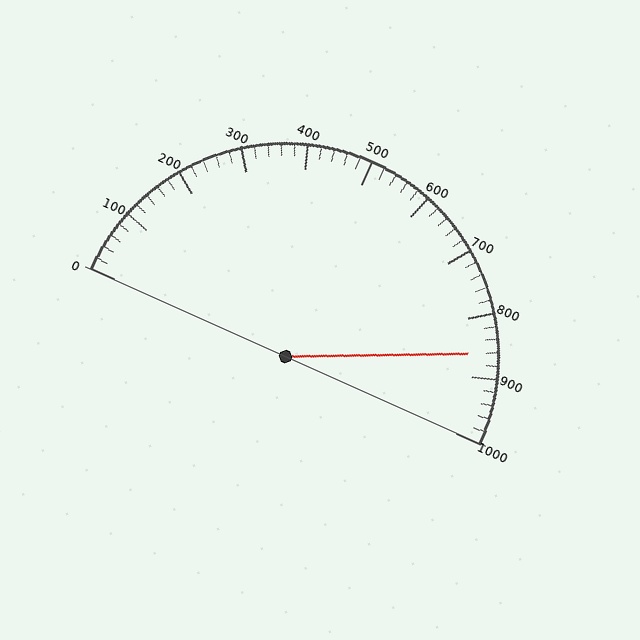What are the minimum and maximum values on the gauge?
The gauge ranges from 0 to 1000.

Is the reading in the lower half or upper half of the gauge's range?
The reading is in the upper half of the range (0 to 1000).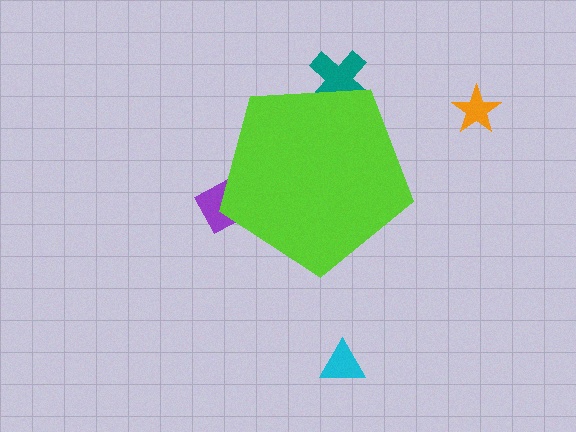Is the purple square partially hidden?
Yes, the purple square is partially hidden behind the lime pentagon.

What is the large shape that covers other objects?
A lime pentagon.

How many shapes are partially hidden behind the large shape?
2 shapes are partially hidden.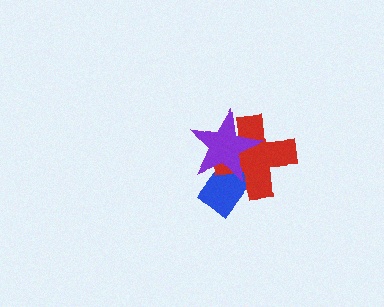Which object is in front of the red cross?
The purple star is in front of the red cross.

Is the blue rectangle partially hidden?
Yes, it is partially covered by another shape.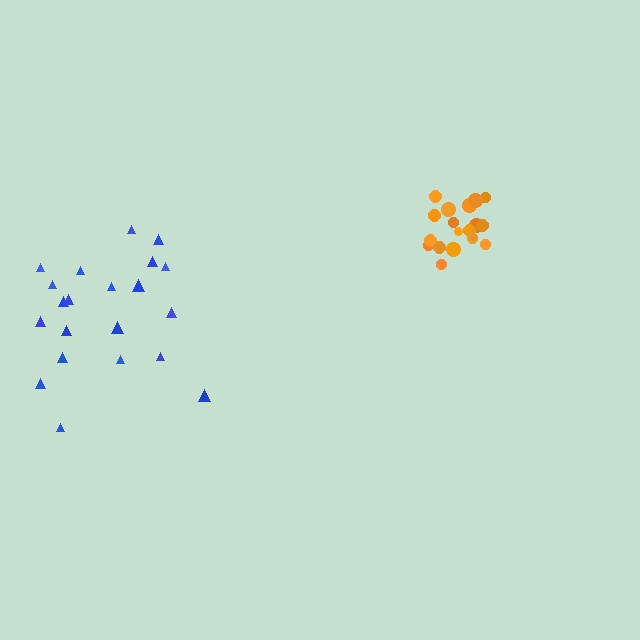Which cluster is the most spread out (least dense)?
Blue.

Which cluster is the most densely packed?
Orange.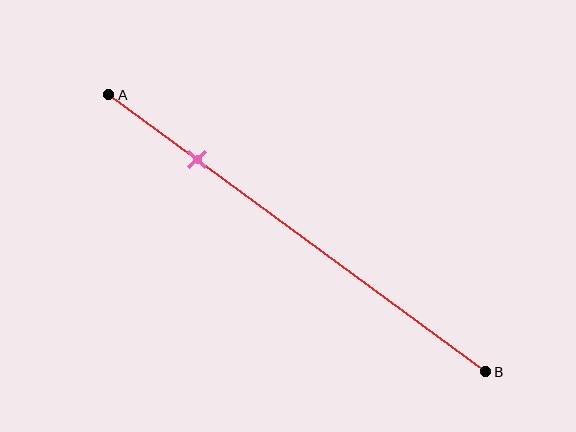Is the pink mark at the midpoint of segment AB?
No, the mark is at about 25% from A, not at the 50% midpoint.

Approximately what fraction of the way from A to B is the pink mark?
The pink mark is approximately 25% of the way from A to B.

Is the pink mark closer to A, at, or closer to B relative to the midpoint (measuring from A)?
The pink mark is closer to point A than the midpoint of segment AB.